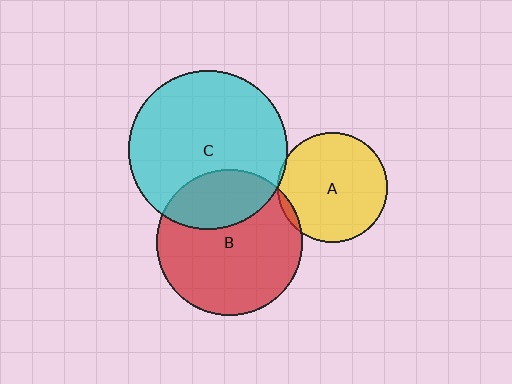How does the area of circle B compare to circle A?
Approximately 1.8 times.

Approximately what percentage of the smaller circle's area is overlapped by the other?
Approximately 5%.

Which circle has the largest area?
Circle C (cyan).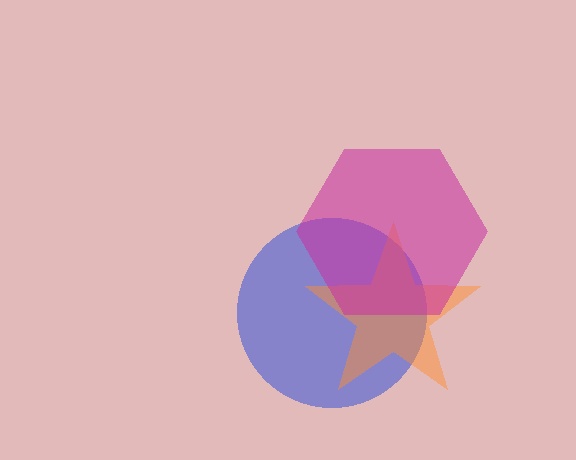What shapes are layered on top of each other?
The layered shapes are: a blue circle, an orange star, a magenta hexagon.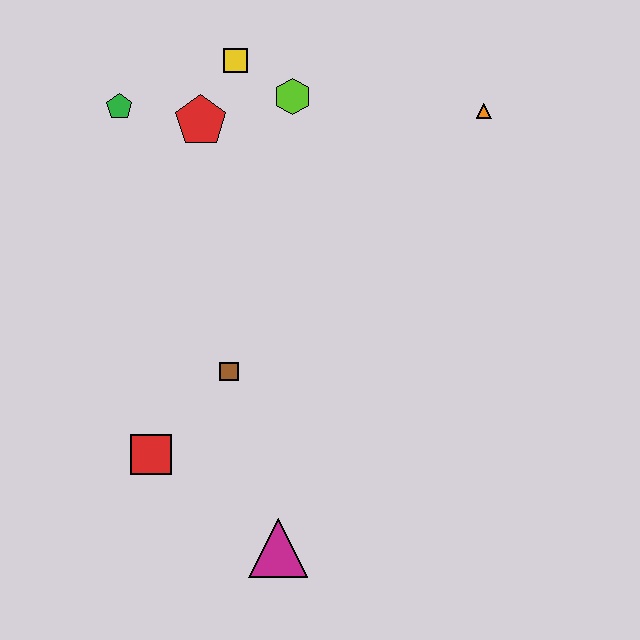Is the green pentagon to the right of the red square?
No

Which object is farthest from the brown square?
The orange triangle is farthest from the brown square.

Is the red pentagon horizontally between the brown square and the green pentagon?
Yes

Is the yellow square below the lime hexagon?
No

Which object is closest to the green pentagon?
The red pentagon is closest to the green pentagon.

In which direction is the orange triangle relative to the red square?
The orange triangle is above the red square.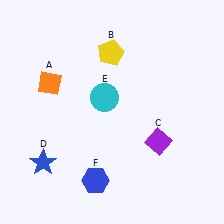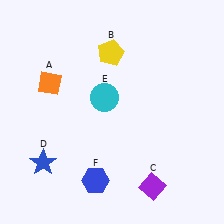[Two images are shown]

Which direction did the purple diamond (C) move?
The purple diamond (C) moved down.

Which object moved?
The purple diamond (C) moved down.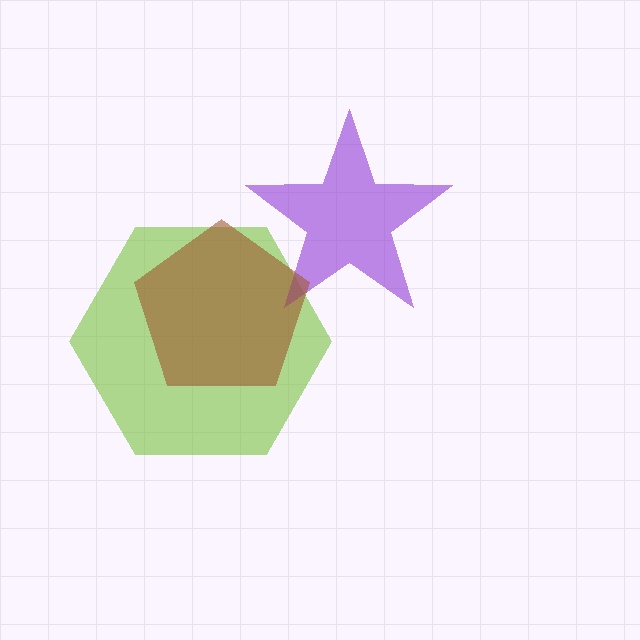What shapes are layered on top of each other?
The layered shapes are: a lime hexagon, a purple star, a brown pentagon.